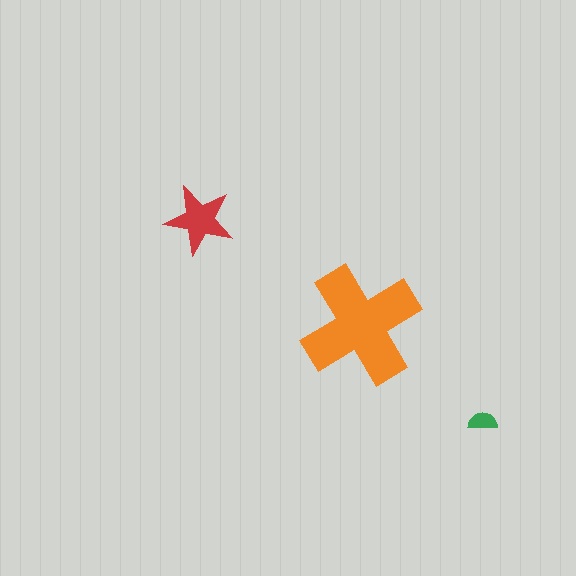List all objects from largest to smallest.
The orange cross, the red star, the green semicircle.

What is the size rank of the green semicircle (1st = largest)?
3rd.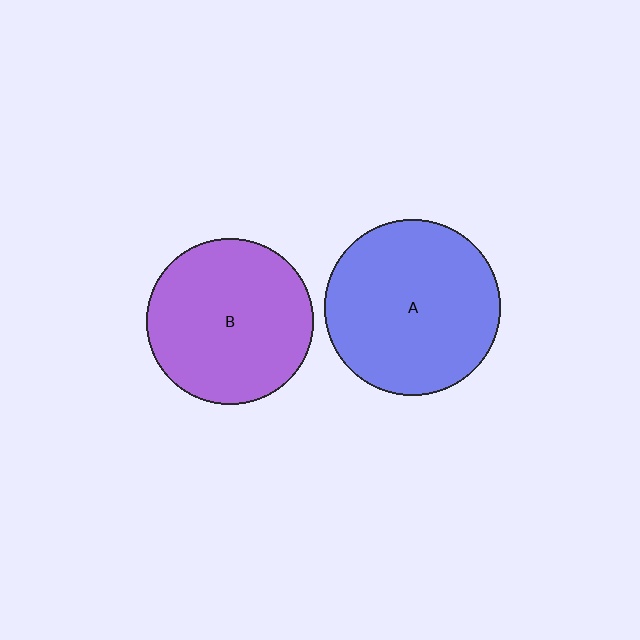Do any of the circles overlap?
No, none of the circles overlap.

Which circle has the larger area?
Circle A (blue).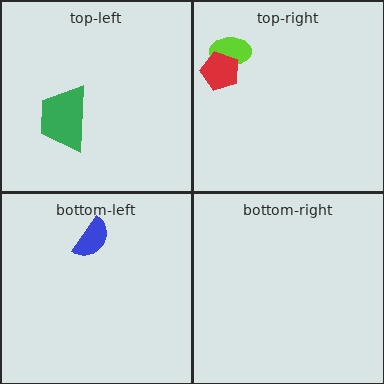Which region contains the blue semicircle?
The bottom-left region.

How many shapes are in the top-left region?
1.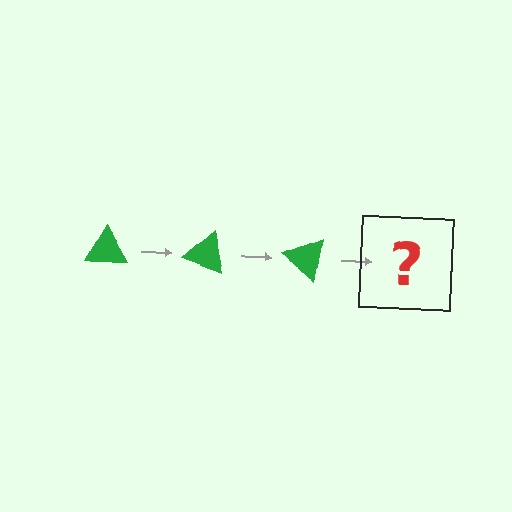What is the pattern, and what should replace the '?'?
The pattern is that the triangle rotates 20 degrees each step. The '?' should be a green triangle rotated 60 degrees.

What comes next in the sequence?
The next element should be a green triangle rotated 60 degrees.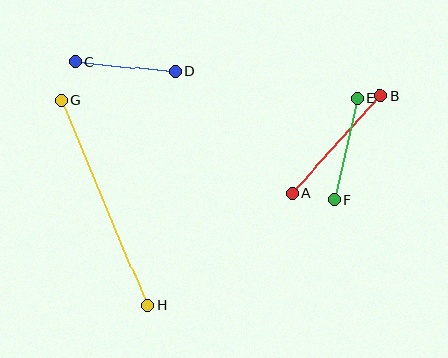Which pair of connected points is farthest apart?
Points G and H are farthest apart.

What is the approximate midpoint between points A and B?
The midpoint is at approximately (336, 144) pixels.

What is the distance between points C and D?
The distance is approximately 100 pixels.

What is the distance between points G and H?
The distance is approximately 223 pixels.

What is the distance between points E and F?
The distance is approximately 104 pixels.